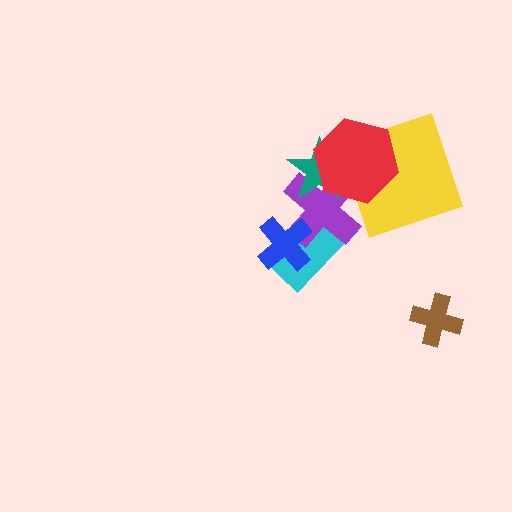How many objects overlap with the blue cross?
2 objects overlap with the blue cross.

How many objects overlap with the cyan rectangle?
2 objects overlap with the cyan rectangle.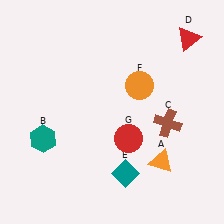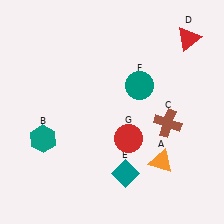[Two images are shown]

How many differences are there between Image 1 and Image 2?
There is 1 difference between the two images.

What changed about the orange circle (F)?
In Image 1, F is orange. In Image 2, it changed to teal.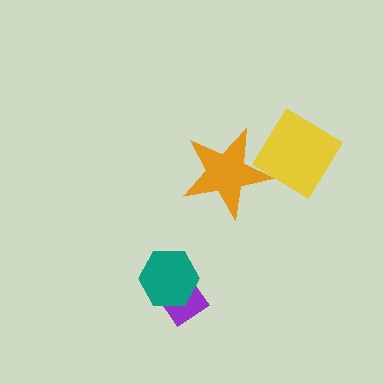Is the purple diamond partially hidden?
Yes, it is partially covered by another shape.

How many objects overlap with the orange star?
0 objects overlap with the orange star.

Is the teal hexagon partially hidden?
No, no other shape covers it.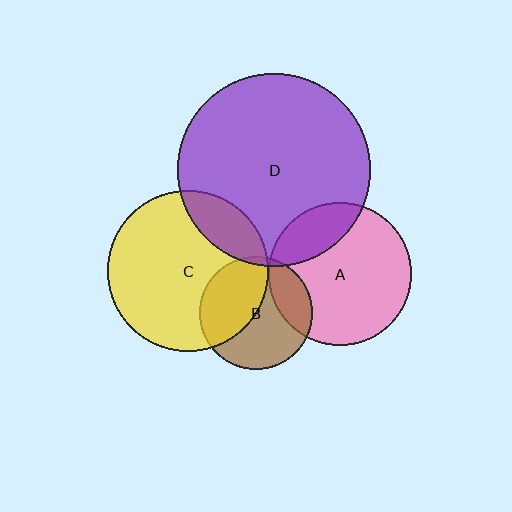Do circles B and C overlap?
Yes.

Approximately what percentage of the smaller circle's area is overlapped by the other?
Approximately 45%.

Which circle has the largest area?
Circle D (purple).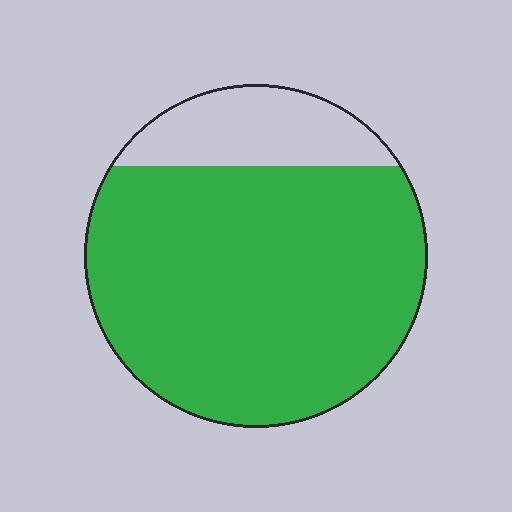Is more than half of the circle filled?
Yes.